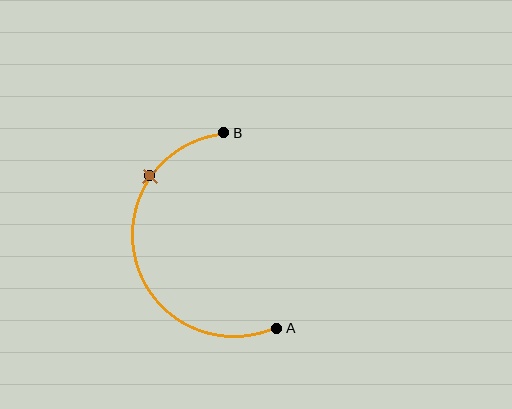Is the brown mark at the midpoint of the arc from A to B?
No. The brown mark lies on the arc but is closer to endpoint B. The arc midpoint would be at the point on the curve equidistant along the arc from both A and B.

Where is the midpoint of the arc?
The arc midpoint is the point on the curve farthest from the straight line joining A and B. It sits to the left of that line.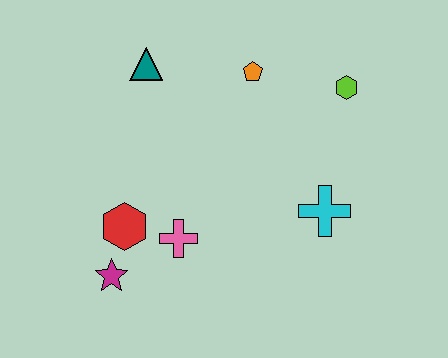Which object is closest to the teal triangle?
The orange pentagon is closest to the teal triangle.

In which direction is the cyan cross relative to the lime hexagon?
The cyan cross is below the lime hexagon.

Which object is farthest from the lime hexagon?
The magenta star is farthest from the lime hexagon.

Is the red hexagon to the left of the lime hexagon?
Yes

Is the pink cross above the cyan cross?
No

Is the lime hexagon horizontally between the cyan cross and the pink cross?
No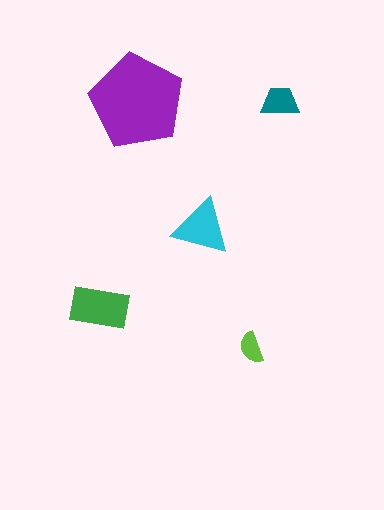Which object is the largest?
The purple pentagon.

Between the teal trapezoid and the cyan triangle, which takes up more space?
The cyan triangle.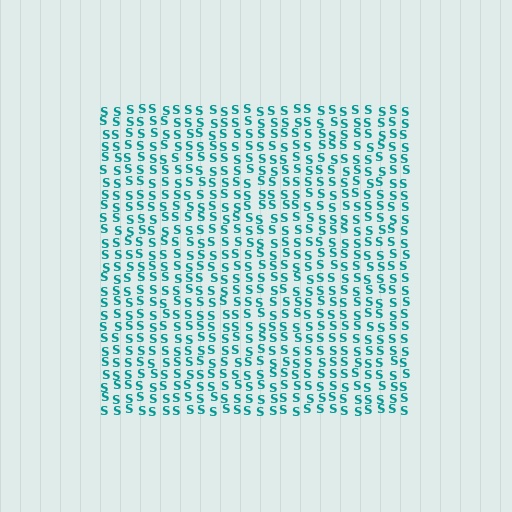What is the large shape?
The large shape is a square.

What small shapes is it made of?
It is made of small letter S's.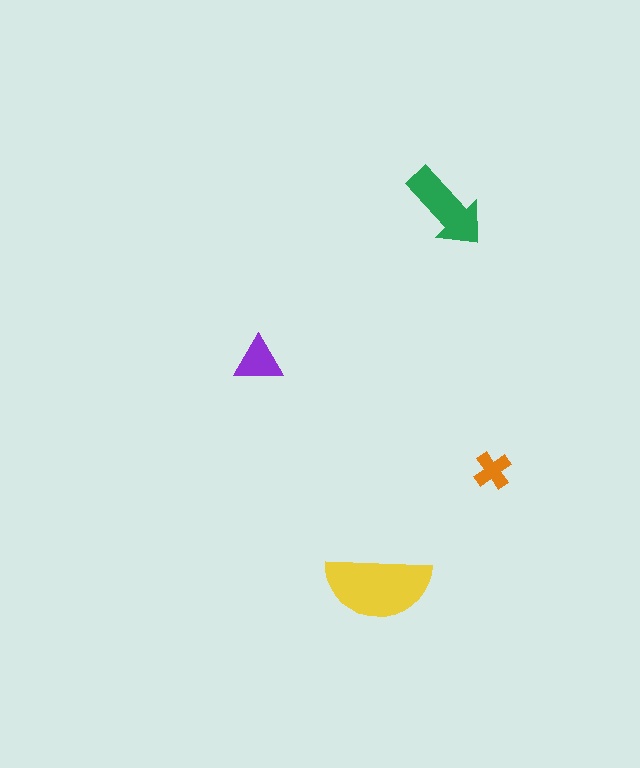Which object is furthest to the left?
The purple triangle is leftmost.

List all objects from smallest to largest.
The orange cross, the purple triangle, the green arrow, the yellow semicircle.